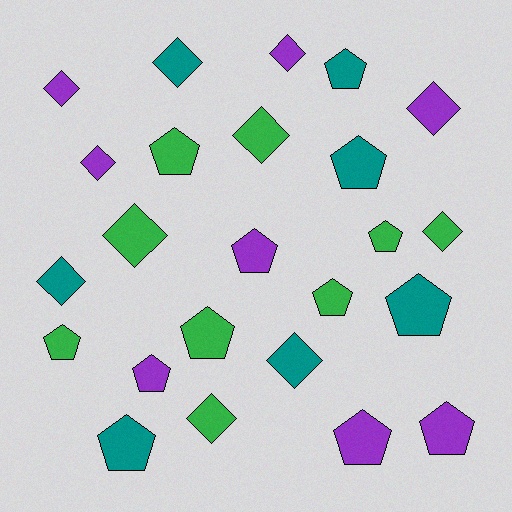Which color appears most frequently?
Green, with 9 objects.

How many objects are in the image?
There are 24 objects.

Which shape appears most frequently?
Pentagon, with 13 objects.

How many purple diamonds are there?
There are 4 purple diamonds.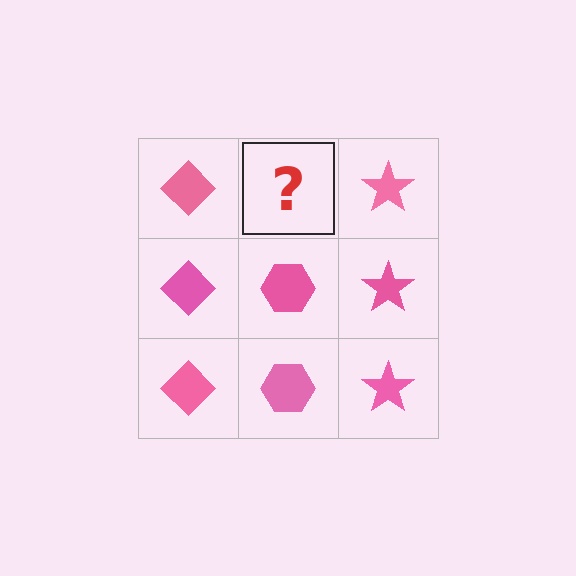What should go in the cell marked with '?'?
The missing cell should contain a pink hexagon.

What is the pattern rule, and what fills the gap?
The rule is that each column has a consistent shape. The gap should be filled with a pink hexagon.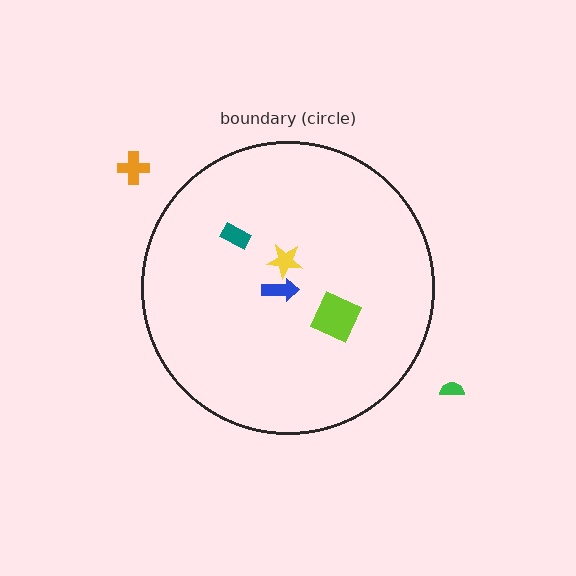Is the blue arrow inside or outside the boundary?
Inside.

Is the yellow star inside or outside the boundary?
Inside.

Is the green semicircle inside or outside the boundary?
Outside.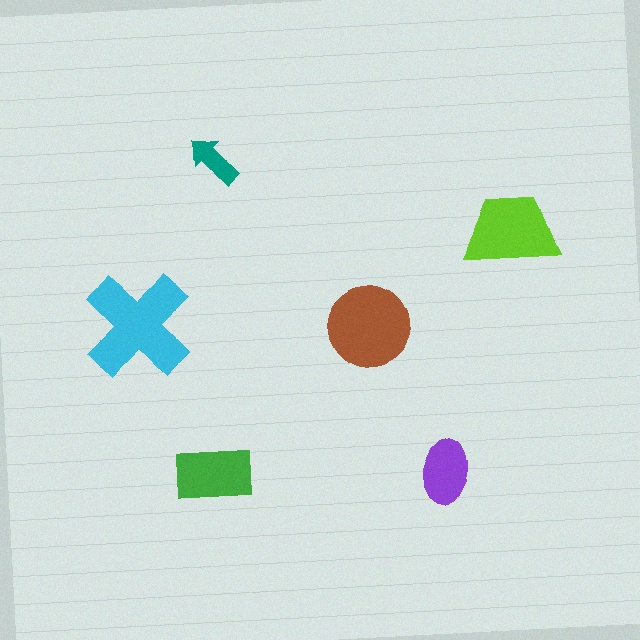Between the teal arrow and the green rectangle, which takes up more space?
The green rectangle.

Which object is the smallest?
The teal arrow.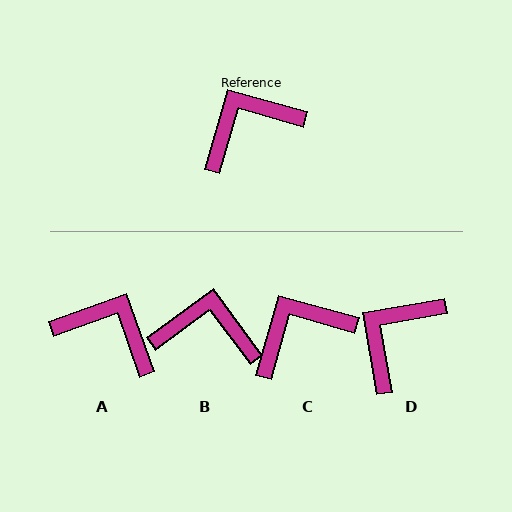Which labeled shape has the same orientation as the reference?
C.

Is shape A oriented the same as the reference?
No, it is off by about 55 degrees.